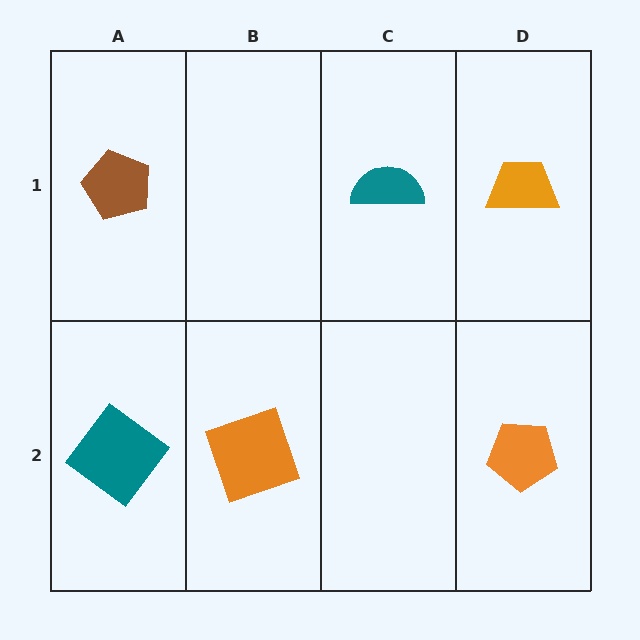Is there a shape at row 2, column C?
No, that cell is empty.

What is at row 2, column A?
A teal diamond.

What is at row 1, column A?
A brown pentagon.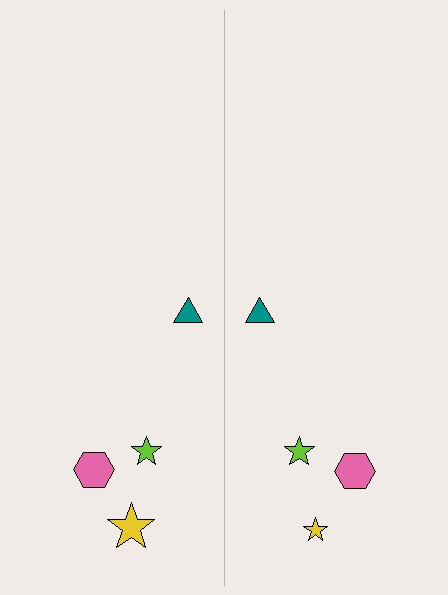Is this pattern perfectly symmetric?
No, the pattern is not perfectly symmetric. The yellow star on the right side has a different size than its mirror counterpart.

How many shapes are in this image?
There are 8 shapes in this image.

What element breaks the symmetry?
The yellow star on the right side has a different size than its mirror counterpart.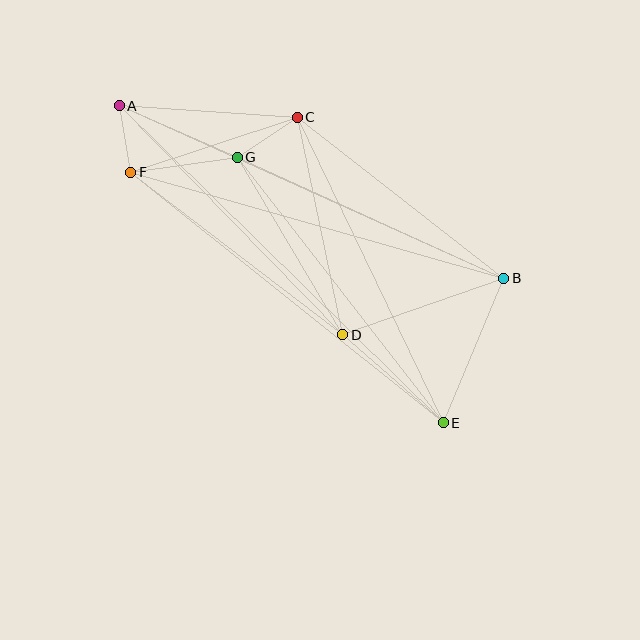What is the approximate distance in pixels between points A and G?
The distance between A and G is approximately 128 pixels.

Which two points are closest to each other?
Points A and F are closest to each other.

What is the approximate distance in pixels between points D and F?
The distance between D and F is approximately 267 pixels.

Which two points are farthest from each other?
Points A and E are farthest from each other.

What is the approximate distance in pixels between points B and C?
The distance between B and C is approximately 262 pixels.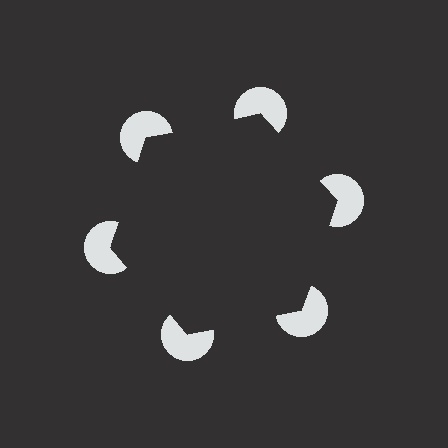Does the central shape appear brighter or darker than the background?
It typically appears slightly darker than the background, even though no actual brightness change is drawn.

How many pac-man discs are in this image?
There are 6 — one at each vertex of the illusory hexagon.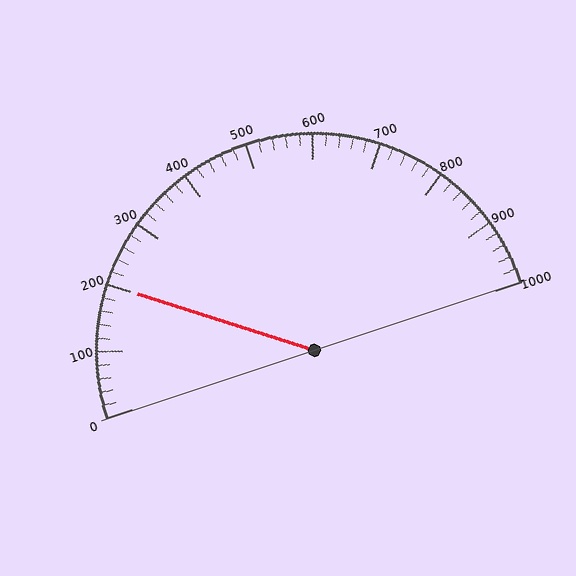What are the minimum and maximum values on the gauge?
The gauge ranges from 0 to 1000.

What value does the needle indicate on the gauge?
The needle indicates approximately 200.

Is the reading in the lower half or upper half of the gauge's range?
The reading is in the lower half of the range (0 to 1000).